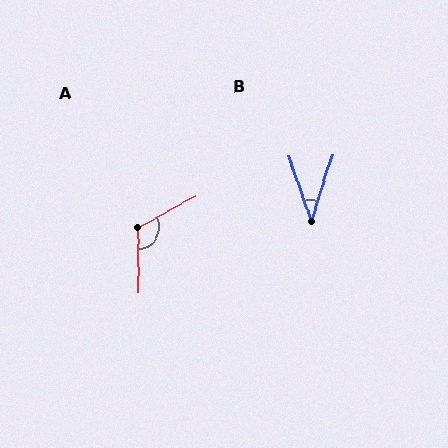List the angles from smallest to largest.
B (37°), A (118°).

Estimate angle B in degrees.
Approximately 37 degrees.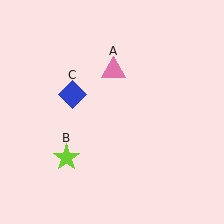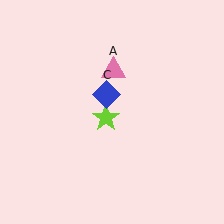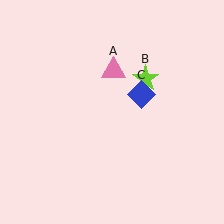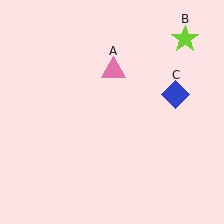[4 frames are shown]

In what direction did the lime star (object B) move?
The lime star (object B) moved up and to the right.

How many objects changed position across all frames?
2 objects changed position: lime star (object B), blue diamond (object C).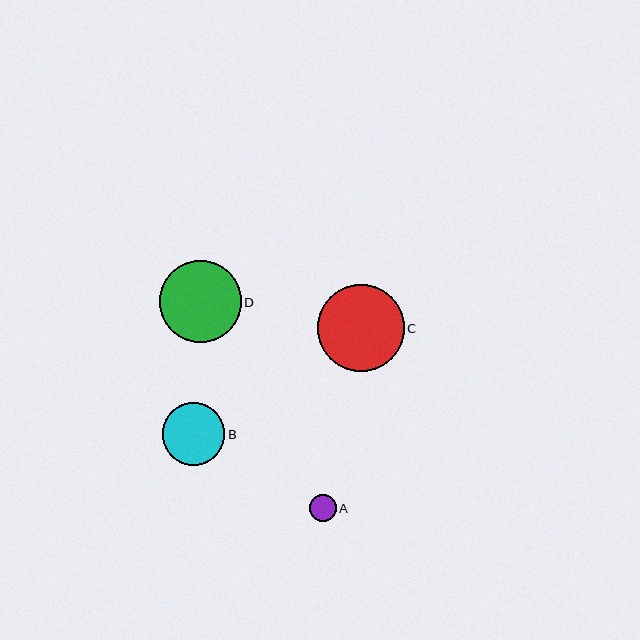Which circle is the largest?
Circle C is the largest with a size of approximately 87 pixels.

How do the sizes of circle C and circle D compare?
Circle C and circle D are approximately the same size.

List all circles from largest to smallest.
From largest to smallest: C, D, B, A.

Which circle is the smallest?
Circle A is the smallest with a size of approximately 27 pixels.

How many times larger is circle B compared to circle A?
Circle B is approximately 2.3 times the size of circle A.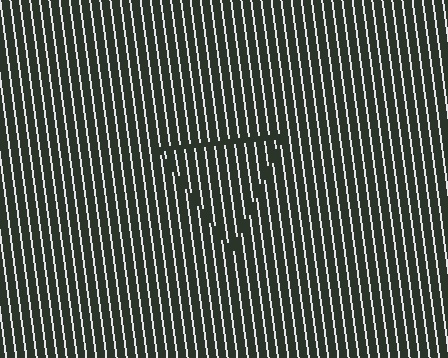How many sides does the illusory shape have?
3 sides — the line-ends trace a triangle.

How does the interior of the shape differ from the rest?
The interior of the shape contains the same grating, shifted by half a period — the contour is defined by the phase discontinuity where line-ends from the inner and outer gratings abut.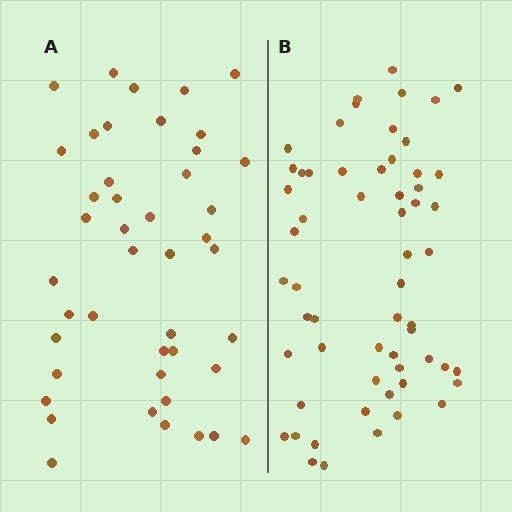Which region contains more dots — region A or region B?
Region B (the right region) has more dots.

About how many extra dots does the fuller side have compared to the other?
Region B has approximately 15 more dots than region A.